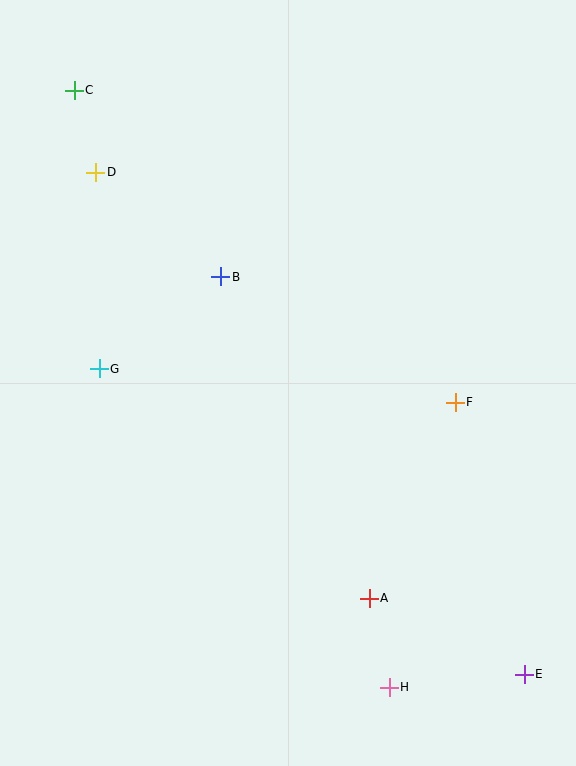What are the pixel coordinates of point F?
Point F is at (455, 402).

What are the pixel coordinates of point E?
Point E is at (524, 674).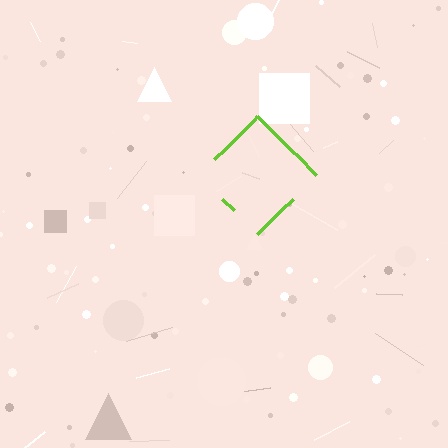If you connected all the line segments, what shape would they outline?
They would outline a diamond.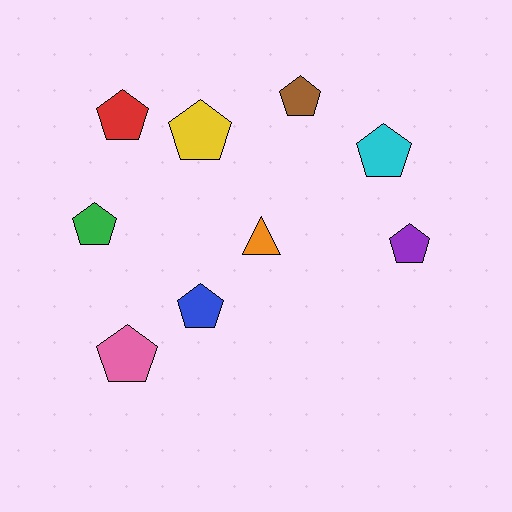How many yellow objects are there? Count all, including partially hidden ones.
There is 1 yellow object.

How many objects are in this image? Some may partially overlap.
There are 9 objects.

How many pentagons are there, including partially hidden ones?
There are 8 pentagons.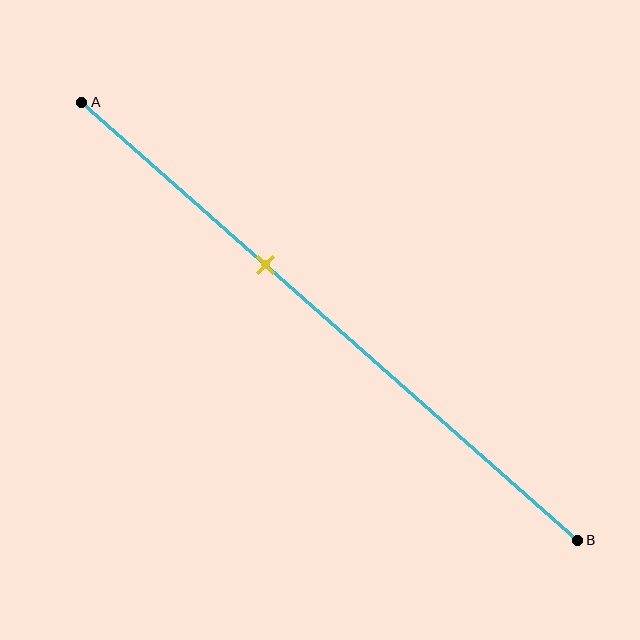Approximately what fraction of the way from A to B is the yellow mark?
The yellow mark is approximately 35% of the way from A to B.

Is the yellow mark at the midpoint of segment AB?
No, the mark is at about 35% from A, not at the 50% midpoint.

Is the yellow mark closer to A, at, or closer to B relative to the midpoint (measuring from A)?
The yellow mark is closer to point A than the midpoint of segment AB.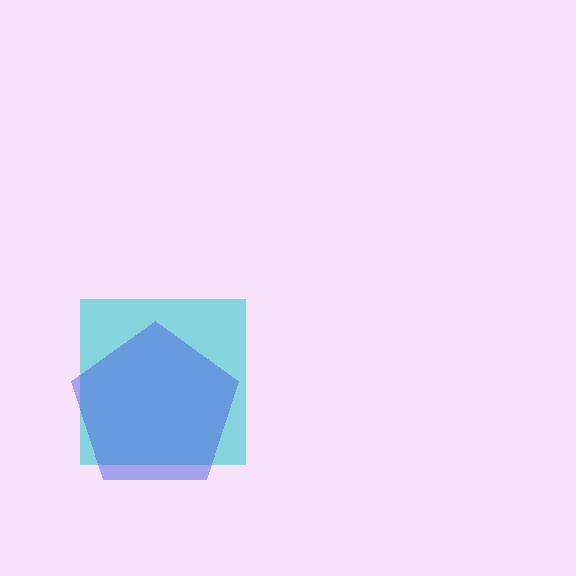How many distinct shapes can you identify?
There are 2 distinct shapes: a cyan square, a blue pentagon.